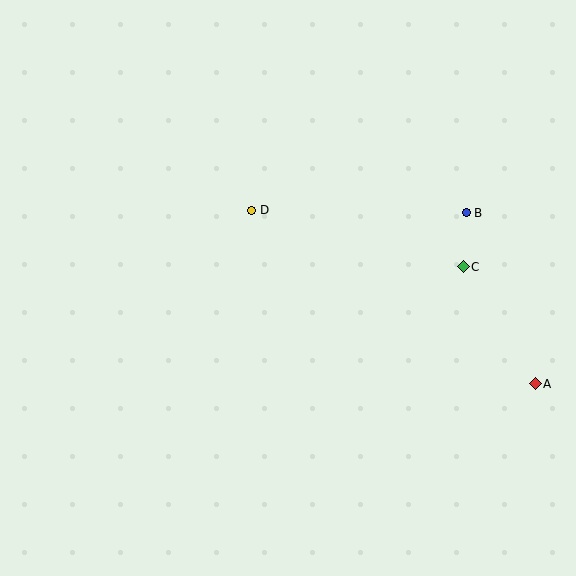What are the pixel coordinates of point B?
Point B is at (466, 213).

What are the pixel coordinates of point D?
Point D is at (252, 210).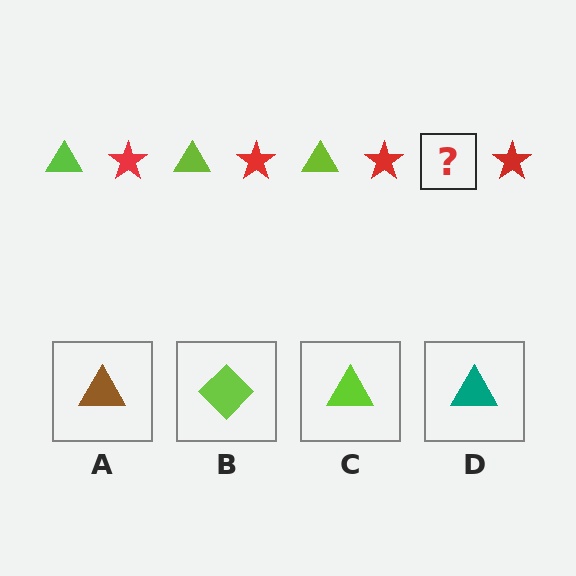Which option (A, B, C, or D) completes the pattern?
C.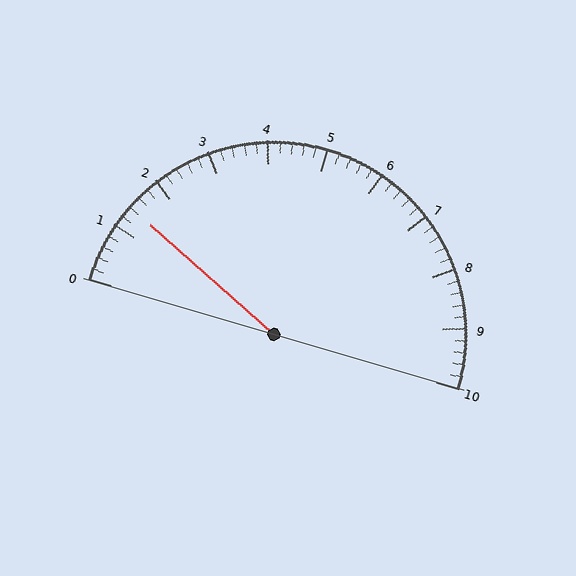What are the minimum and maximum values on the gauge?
The gauge ranges from 0 to 10.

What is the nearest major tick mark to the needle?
The nearest major tick mark is 1.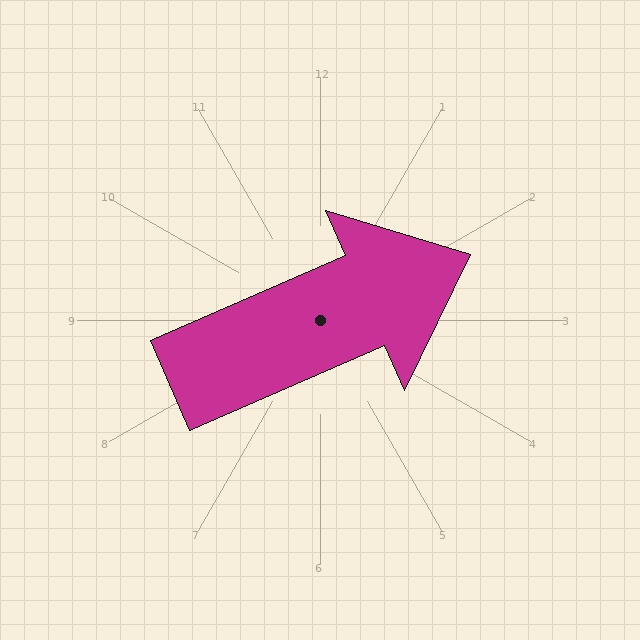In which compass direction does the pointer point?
Northeast.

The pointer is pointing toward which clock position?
Roughly 2 o'clock.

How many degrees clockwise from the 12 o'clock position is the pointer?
Approximately 67 degrees.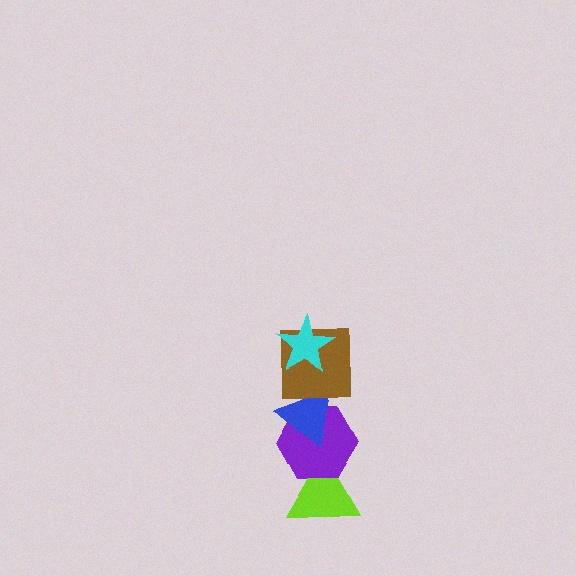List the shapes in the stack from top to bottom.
From top to bottom: the cyan star, the brown square, the blue triangle, the purple hexagon, the lime triangle.